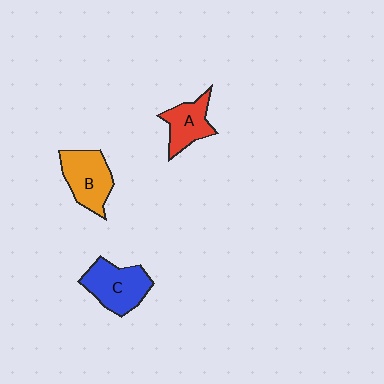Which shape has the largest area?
Shape C (blue).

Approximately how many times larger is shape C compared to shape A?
Approximately 1.4 times.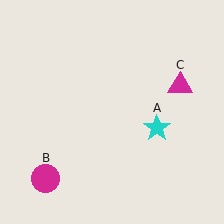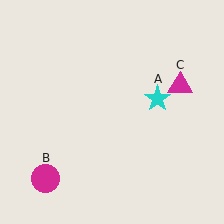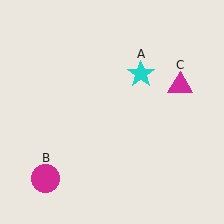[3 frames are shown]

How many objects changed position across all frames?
1 object changed position: cyan star (object A).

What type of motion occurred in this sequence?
The cyan star (object A) rotated counterclockwise around the center of the scene.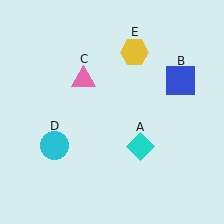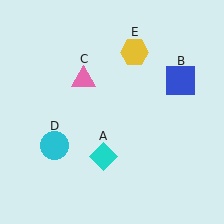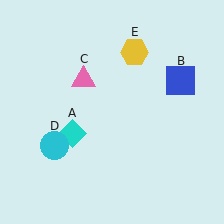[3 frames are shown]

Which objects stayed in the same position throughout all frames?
Blue square (object B) and pink triangle (object C) and cyan circle (object D) and yellow hexagon (object E) remained stationary.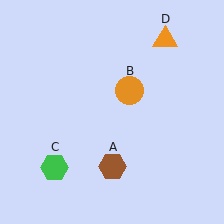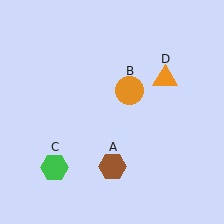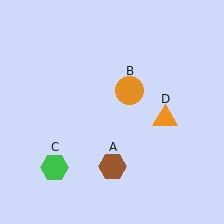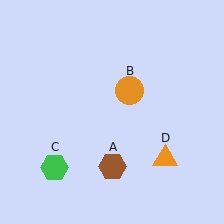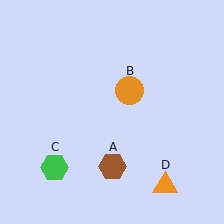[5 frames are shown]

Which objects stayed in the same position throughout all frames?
Brown hexagon (object A) and orange circle (object B) and green hexagon (object C) remained stationary.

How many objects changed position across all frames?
1 object changed position: orange triangle (object D).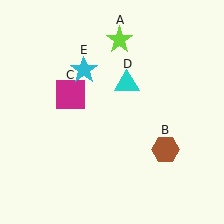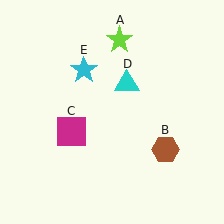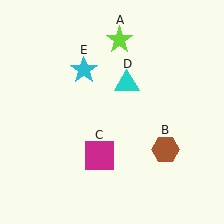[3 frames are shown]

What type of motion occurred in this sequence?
The magenta square (object C) rotated counterclockwise around the center of the scene.